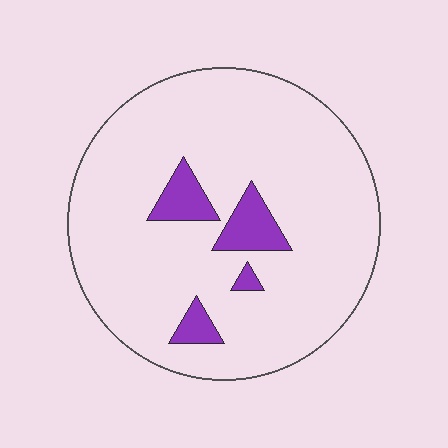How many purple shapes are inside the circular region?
4.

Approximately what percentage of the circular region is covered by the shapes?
Approximately 10%.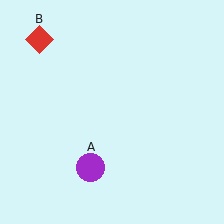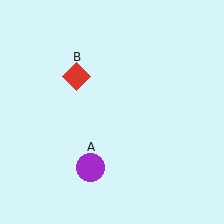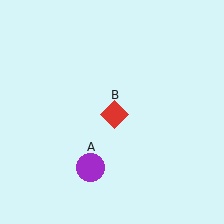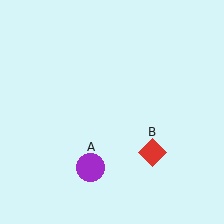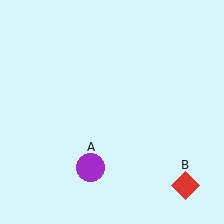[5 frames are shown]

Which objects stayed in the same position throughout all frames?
Purple circle (object A) remained stationary.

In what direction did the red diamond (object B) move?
The red diamond (object B) moved down and to the right.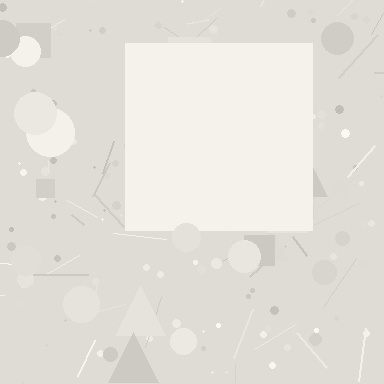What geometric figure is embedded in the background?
A square is embedded in the background.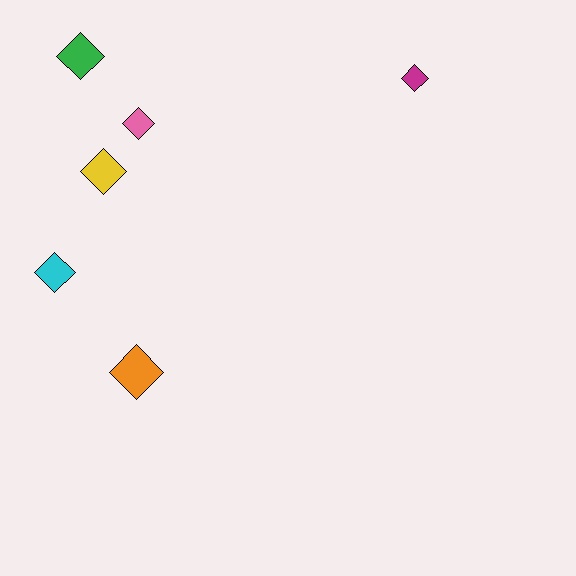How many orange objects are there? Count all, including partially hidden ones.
There is 1 orange object.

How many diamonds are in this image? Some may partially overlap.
There are 6 diamonds.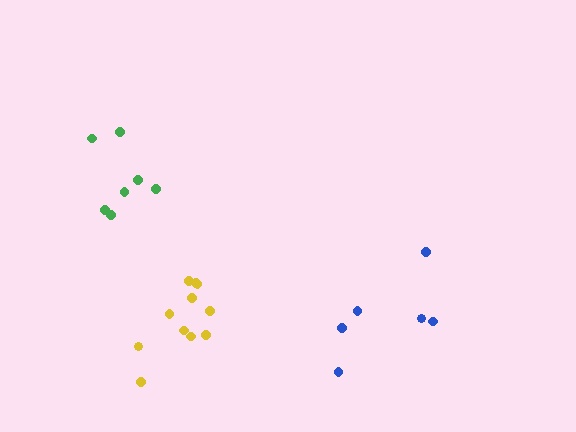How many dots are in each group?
Group 1: 6 dots, Group 2: 11 dots, Group 3: 7 dots (24 total).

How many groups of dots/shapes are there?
There are 3 groups.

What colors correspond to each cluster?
The clusters are colored: blue, yellow, green.